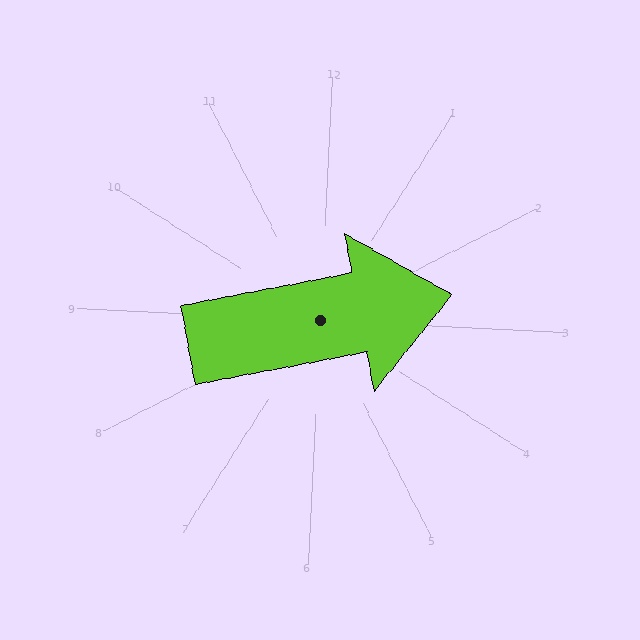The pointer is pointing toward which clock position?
Roughly 3 o'clock.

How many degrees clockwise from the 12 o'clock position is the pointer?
Approximately 77 degrees.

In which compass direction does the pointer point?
East.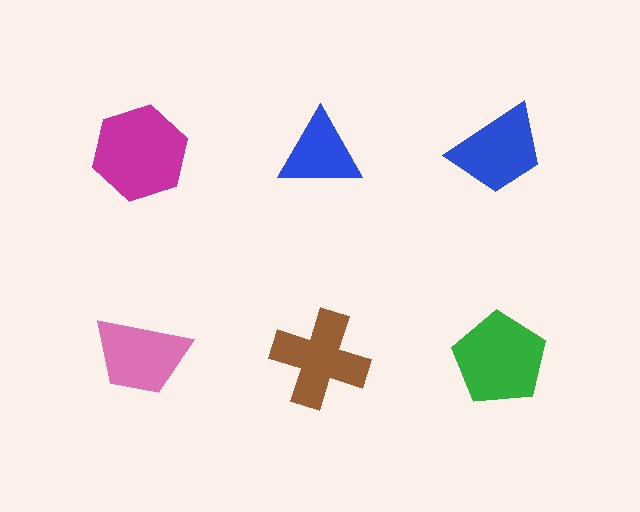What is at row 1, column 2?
A blue triangle.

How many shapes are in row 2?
3 shapes.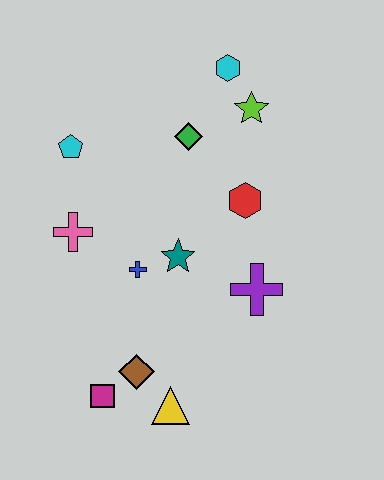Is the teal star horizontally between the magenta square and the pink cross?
No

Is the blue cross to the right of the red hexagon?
No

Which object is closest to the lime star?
The cyan hexagon is closest to the lime star.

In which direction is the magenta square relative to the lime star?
The magenta square is below the lime star.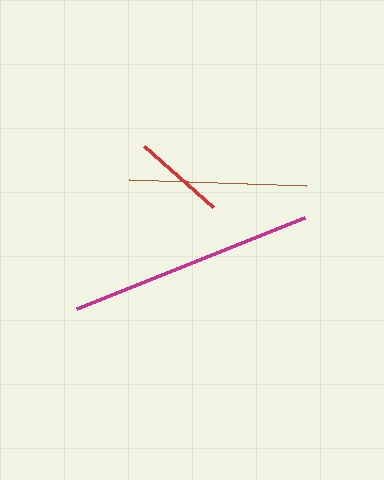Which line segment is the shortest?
The red line is the shortest at approximately 92 pixels.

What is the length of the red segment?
The red segment is approximately 92 pixels long.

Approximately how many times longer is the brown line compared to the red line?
The brown line is approximately 1.9 times the length of the red line.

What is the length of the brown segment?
The brown segment is approximately 177 pixels long.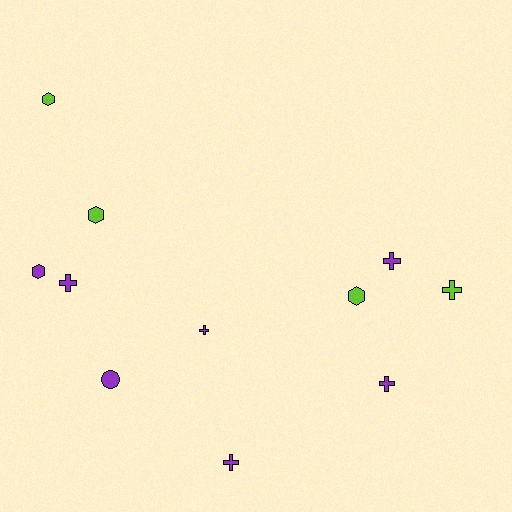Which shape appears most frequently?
Cross, with 6 objects.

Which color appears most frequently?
Purple, with 7 objects.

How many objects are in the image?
There are 11 objects.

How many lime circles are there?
There are no lime circles.